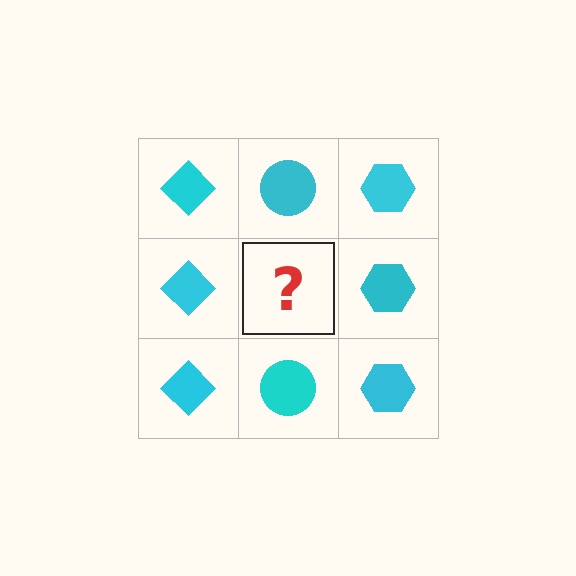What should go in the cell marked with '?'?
The missing cell should contain a cyan circle.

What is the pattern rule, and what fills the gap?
The rule is that each column has a consistent shape. The gap should be filled with a cyan circle.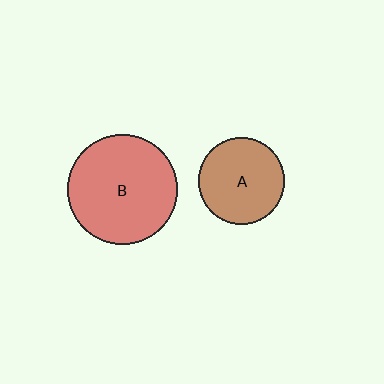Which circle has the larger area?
Circle B (red).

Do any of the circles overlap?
No, none of the circles overlap.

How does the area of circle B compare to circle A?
Approximately 1.6 times.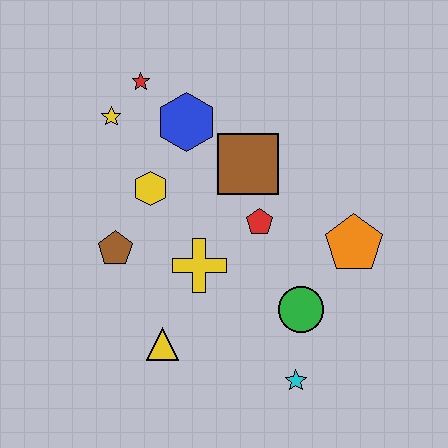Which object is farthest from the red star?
The cyan star is farthest from the red star.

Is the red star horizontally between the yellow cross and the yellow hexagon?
No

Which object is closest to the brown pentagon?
The yellow hexagon is closest to the brown pentagon.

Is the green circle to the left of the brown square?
No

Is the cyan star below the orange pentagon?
Yes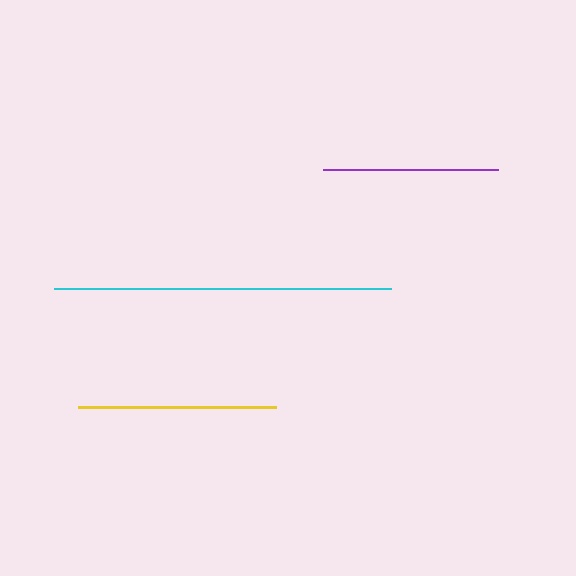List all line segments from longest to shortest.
From longest to shortest: cyan, yellow, purple.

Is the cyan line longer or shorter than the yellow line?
The cyan line is longer than the yellow line.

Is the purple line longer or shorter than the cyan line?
The cyan line is longer than the purple line.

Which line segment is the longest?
The cyan line is the longest at approximately 337 pixels.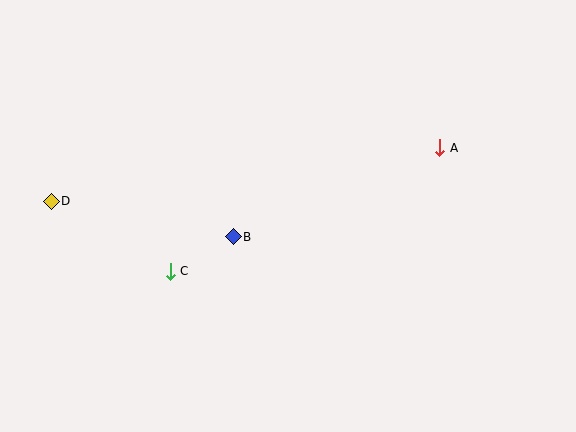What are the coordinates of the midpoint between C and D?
The midpoint between C and D is at (111, 236).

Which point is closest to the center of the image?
Point B at (233, 237) is closest to the center.